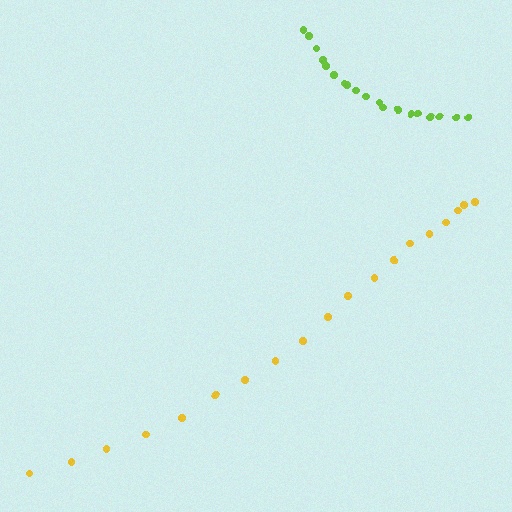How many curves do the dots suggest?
There are 2 distinct paths.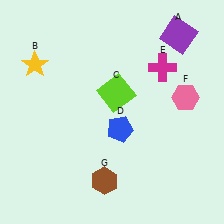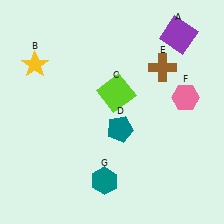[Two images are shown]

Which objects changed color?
D changed from blue to teal. E changed from magenta to brown. G changed from brown to teal.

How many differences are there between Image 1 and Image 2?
There are 3 differences between the two images.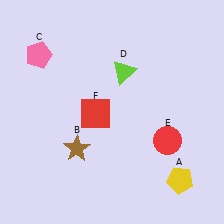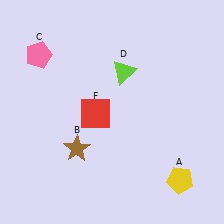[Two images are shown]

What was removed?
The red circle (E) was removed in Image 2.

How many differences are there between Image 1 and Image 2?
There is 1 difference between the two images.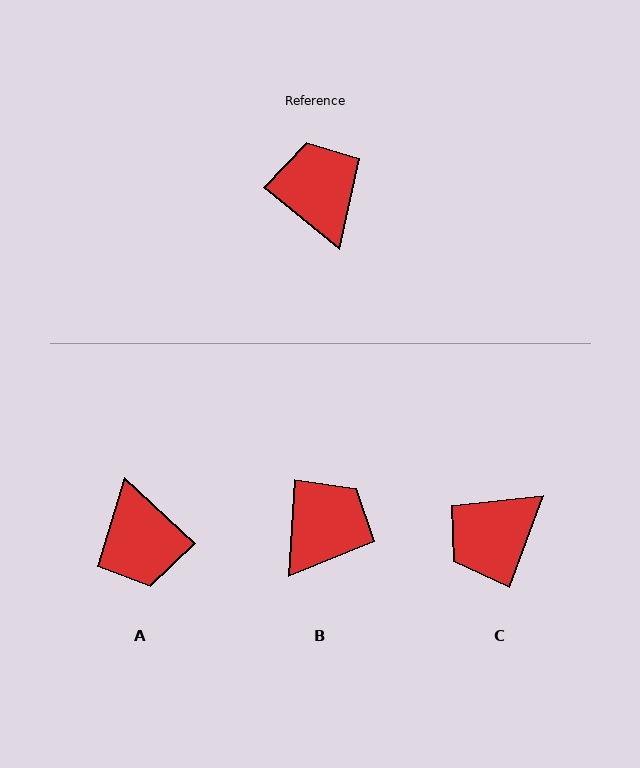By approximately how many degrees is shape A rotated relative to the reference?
Approximately 176 degrees counter-clockwise.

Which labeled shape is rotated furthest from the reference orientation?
A, about 176 degrees away.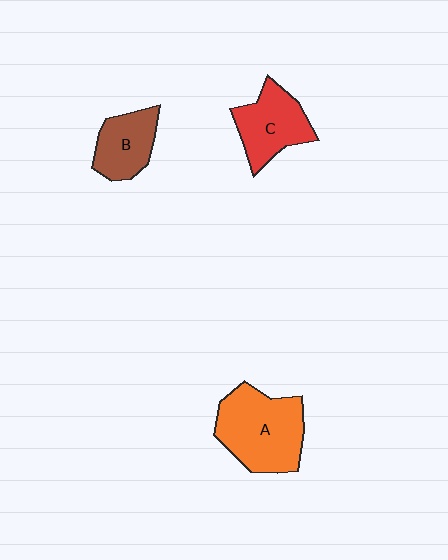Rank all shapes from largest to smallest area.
From largest to smallest: A (orange), C (red), B (brown).